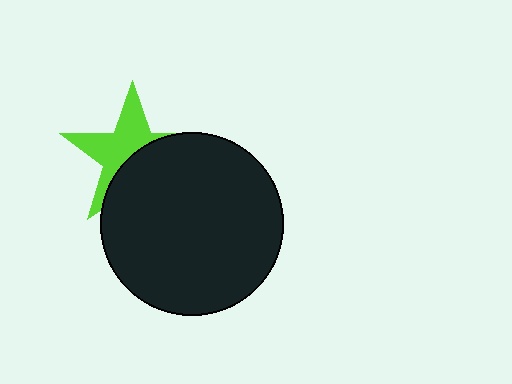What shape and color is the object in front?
The object in front is a black circle.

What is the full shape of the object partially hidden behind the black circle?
The partially hidden object is a lime star.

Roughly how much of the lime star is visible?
About half of it is visible (roughly 51%).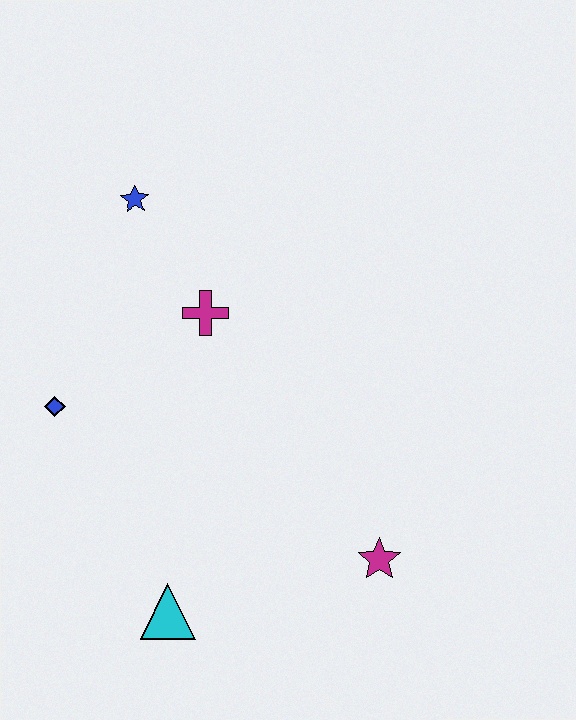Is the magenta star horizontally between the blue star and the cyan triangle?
No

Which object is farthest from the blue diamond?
The magenta star is farthest from the blue diamond.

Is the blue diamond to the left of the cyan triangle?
Yes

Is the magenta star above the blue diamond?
No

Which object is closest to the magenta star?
The cyan triangle is closest to the magenta star.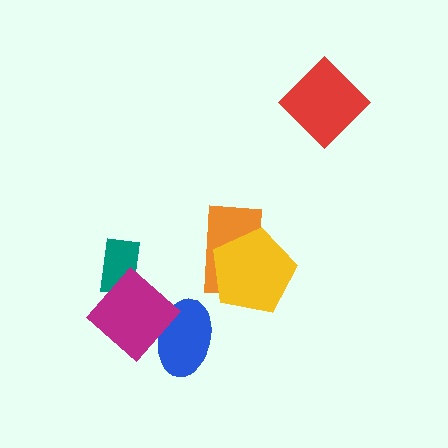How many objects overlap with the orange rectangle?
1 object overlaps with the orange rectangle.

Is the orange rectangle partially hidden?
Yes, it is partially covered by another shape.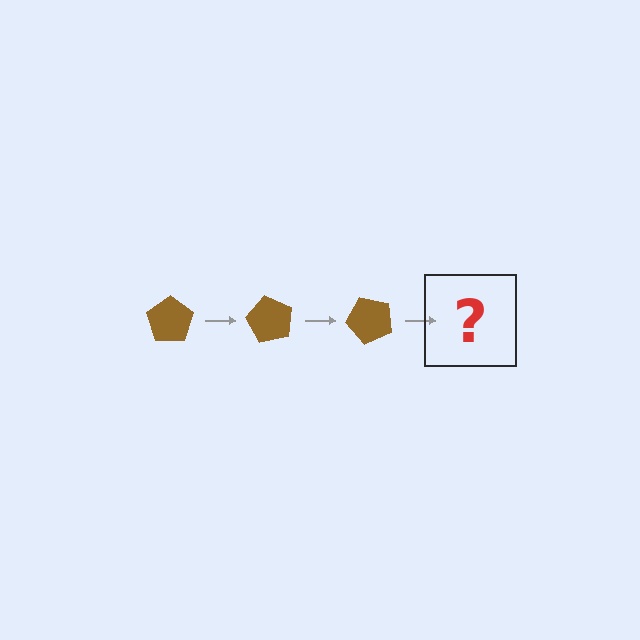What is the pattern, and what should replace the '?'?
The pattern is that the pentagon rotates 60 degrees each step. The '?' should be a brown pentagon rotated 180 degrees.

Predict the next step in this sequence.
The next step is a brown pentagon rotated 180 degrees.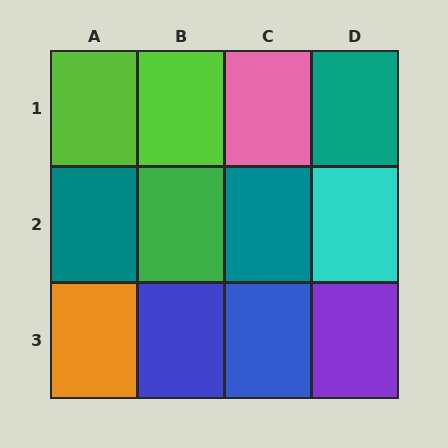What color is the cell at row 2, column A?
Teal.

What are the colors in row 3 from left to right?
Orange, blue, blue, purple.